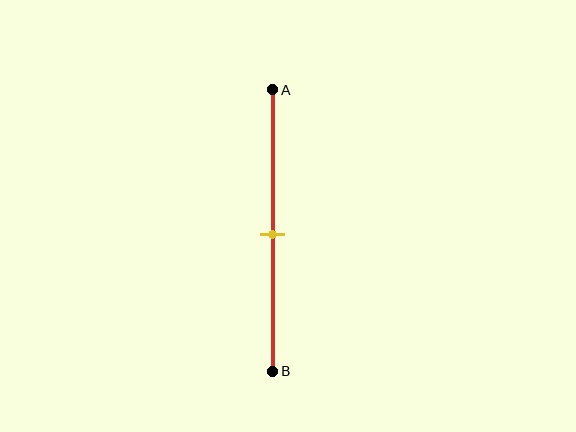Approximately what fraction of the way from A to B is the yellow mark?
The yellow mark is approximately 50% of the way from A to B.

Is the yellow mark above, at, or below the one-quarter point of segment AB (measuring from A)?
The yellow mark is below the one-quarter point of segment AB.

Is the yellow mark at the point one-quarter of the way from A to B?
No, the mark is at about 50% from A, not at the 25% one-quarter point.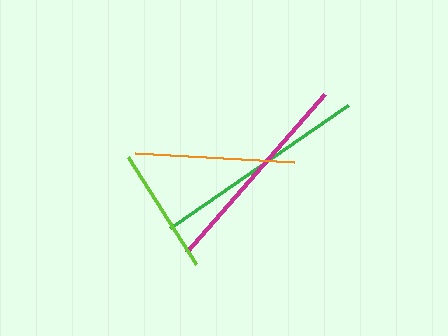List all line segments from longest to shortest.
From longest to shortest: green, magenta, orange, lime.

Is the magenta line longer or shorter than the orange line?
The magenta line is longer than the orange line.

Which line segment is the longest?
The green line is the longest at approximately 217 pixels.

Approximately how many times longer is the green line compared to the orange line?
The green line is approximately 1.4 times the length of the orange line.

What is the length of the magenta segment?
The magenta segment is approximately 209 pixels long.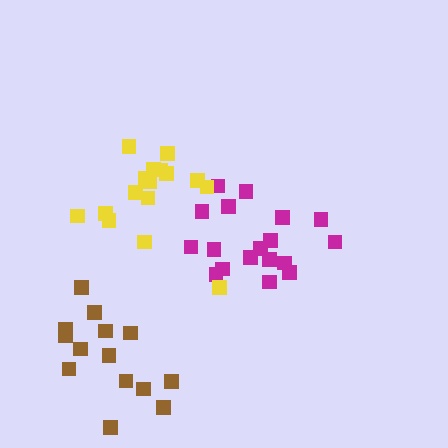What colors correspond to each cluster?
The clusters are colored: magenta, yellow, brown.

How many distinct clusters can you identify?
There are 3 distinct clusters.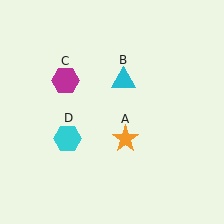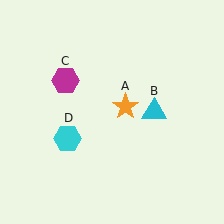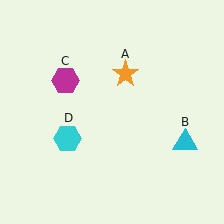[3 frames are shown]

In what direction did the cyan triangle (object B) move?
The cyan triangle (object B) moved down and to the right.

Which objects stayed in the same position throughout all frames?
Magenta hexagon (object C) and cyan hexagon (object D) remained stationary.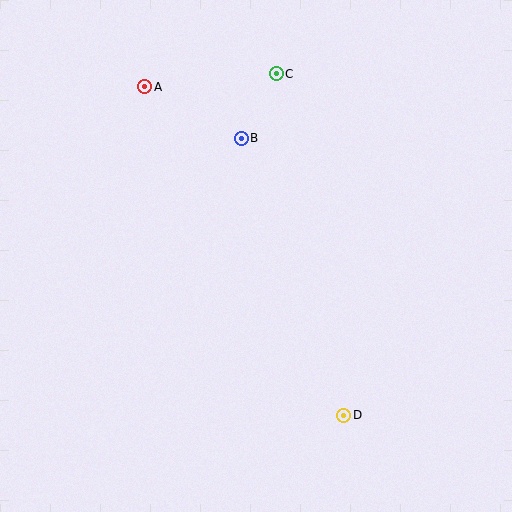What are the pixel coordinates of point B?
Point B is at (241, 138).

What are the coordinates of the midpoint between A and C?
The midpoint between A and C is at (211, 80).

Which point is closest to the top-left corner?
Point A is closest to the top-left corner.